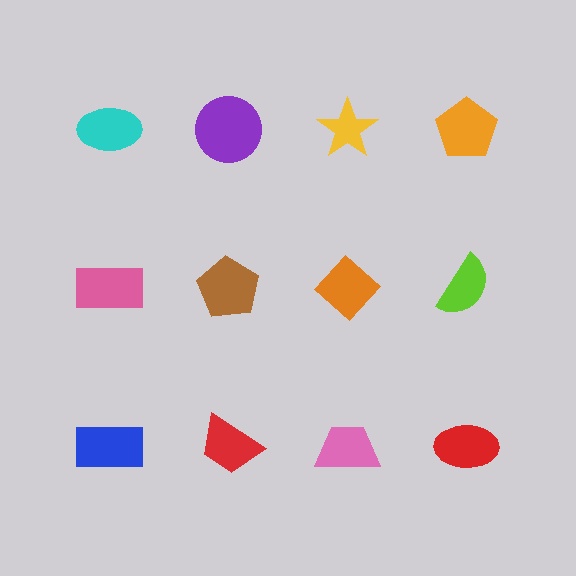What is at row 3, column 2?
A red trapezoid.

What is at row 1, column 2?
A purple circle.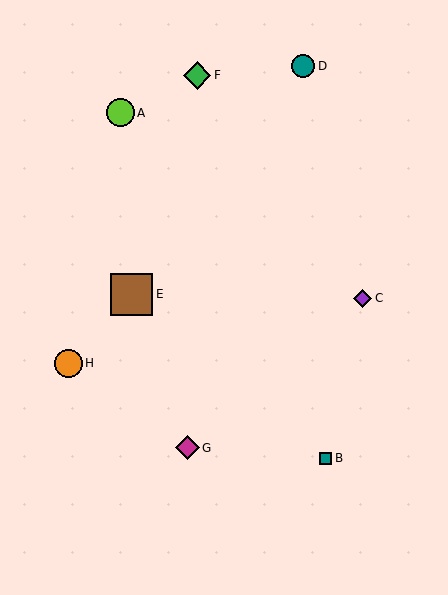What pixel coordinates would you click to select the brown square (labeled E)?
Click at (132, 294) to select the brown square E.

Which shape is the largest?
The brown square (labeled E) is the largest.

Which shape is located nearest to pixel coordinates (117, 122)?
The lime circle (labeled A) at (120, 113) is nearest to that location.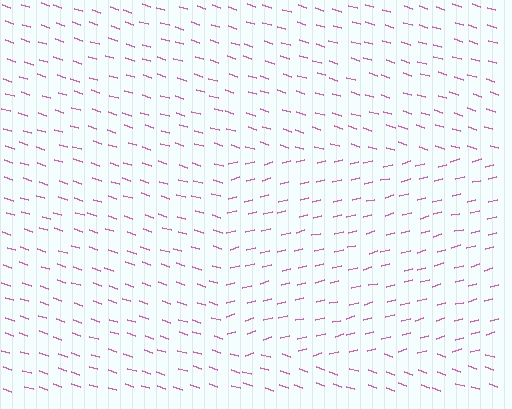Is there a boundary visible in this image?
Yes, there is a texture boundary formed by a change in line orientation.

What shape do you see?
I see a rectangle.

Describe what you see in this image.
The image is filled with small pink line segments. A rectangle region in the image has lines oriented differently from the surrounding lines, creating a visible texture boundary.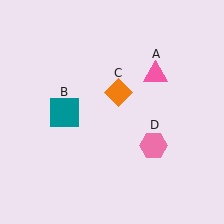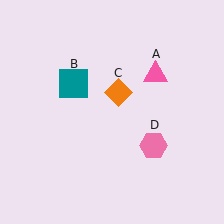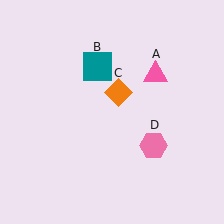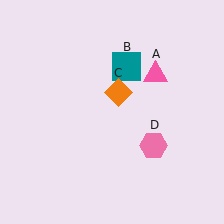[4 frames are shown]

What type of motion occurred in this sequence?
The teal square (object B) rotated clockwise around the center of the scene.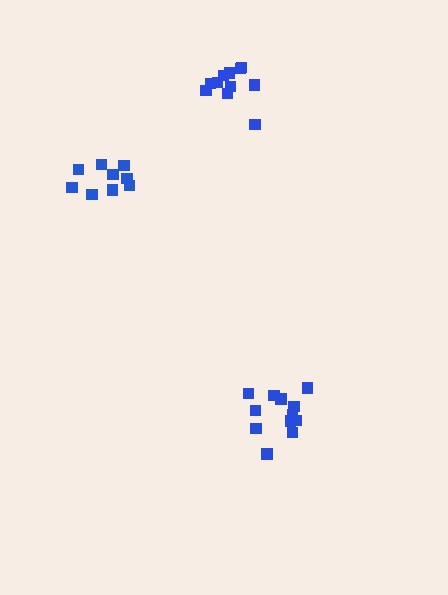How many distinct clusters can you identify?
There are 3 distinct clusters.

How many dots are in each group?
Group 1: 12 dots, Group 2: 11 dots, Group 3: 9 dots (32 total).